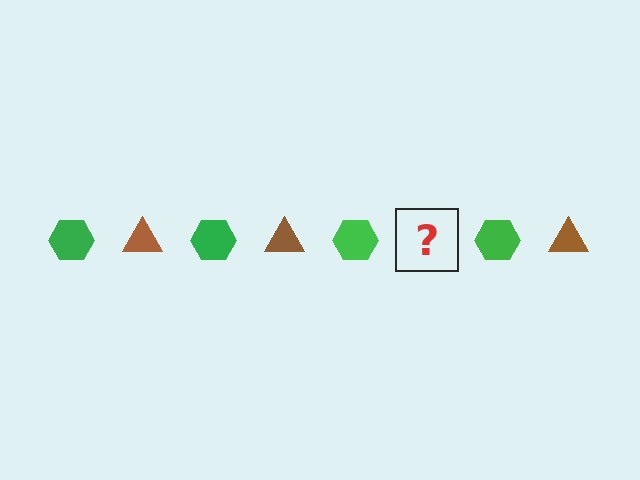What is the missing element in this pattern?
The missing element is a brown triangle.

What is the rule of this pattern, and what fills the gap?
The rule is that the pattern alternates between green hexagon and brown triangle. The gap should be filled with a brown triangle.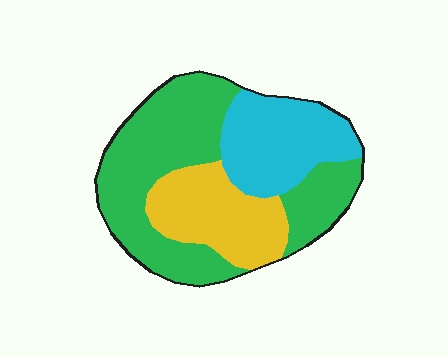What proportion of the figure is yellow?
Yellow takes up about one quarter (1/4) of the figure.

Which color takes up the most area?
Green, at roughly 50%.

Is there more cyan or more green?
Green.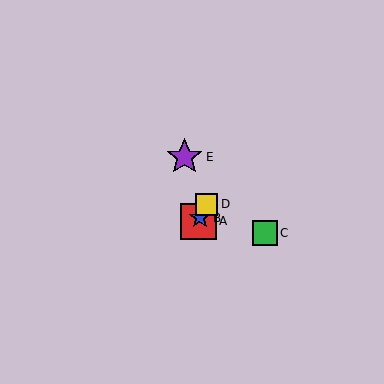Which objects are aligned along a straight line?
Objects A, B, D are aligned along a straight line.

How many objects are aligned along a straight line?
3 objects (A, B, D) are aligned along a straight line.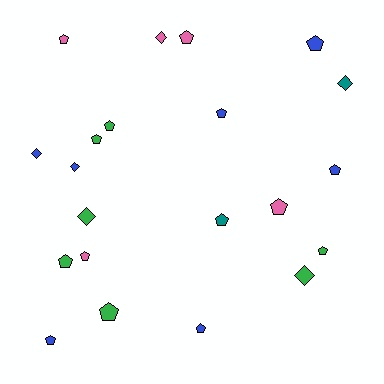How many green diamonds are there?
There are 2 green diamonds.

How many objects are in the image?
There are 21 objects.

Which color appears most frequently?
Blue, with 7 objects.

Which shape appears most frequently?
Pentagon, with 15 objects.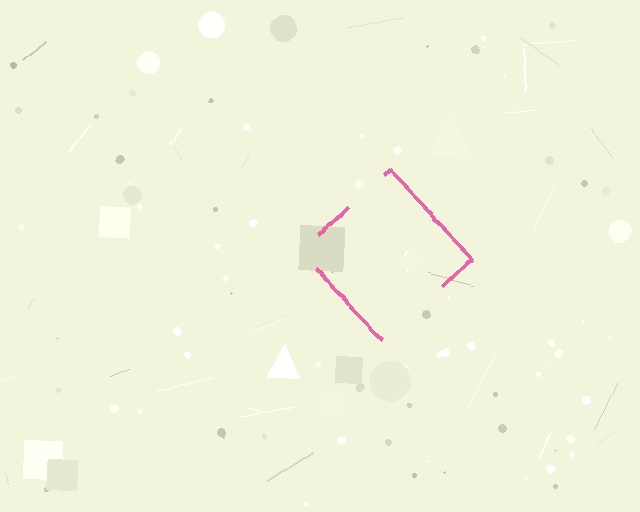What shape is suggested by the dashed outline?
The dashed outline suggests a diamond.